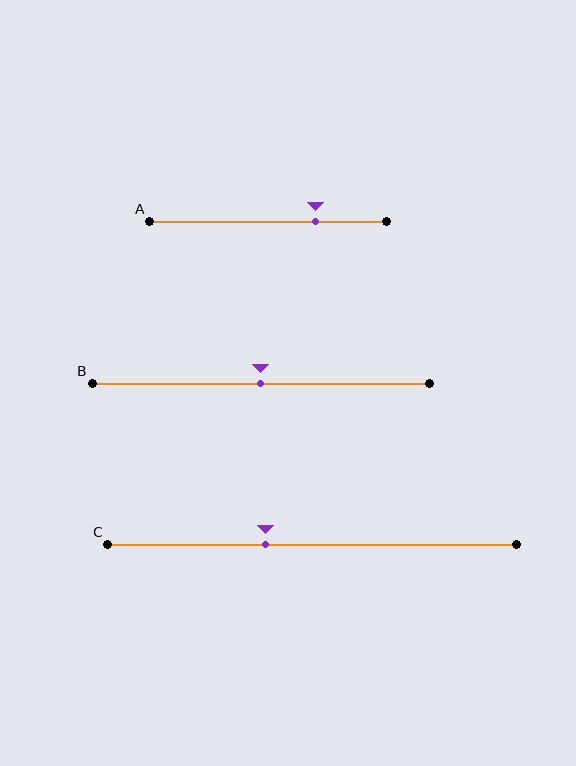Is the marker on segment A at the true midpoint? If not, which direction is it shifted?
No, the marker on segment A is shifted to the right by about 20% of the segment length.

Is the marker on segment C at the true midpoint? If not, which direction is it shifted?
No, the marker on segment C is shifted to the left by about 11% of the segment length.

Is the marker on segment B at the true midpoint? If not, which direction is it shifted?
Yes, the marker on segment B is at the true midpoint.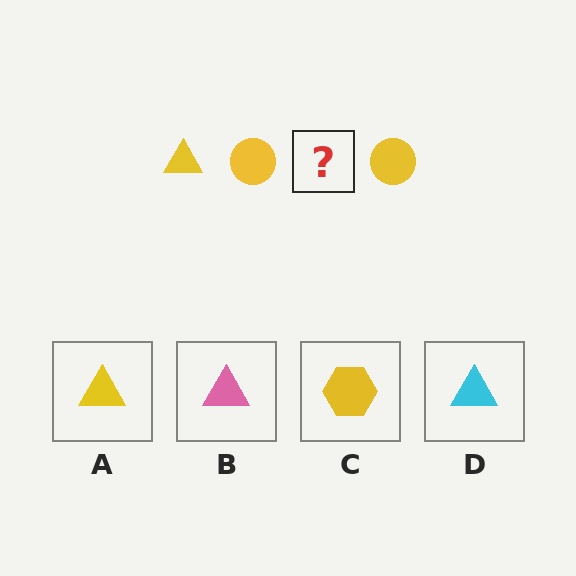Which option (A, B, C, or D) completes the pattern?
A.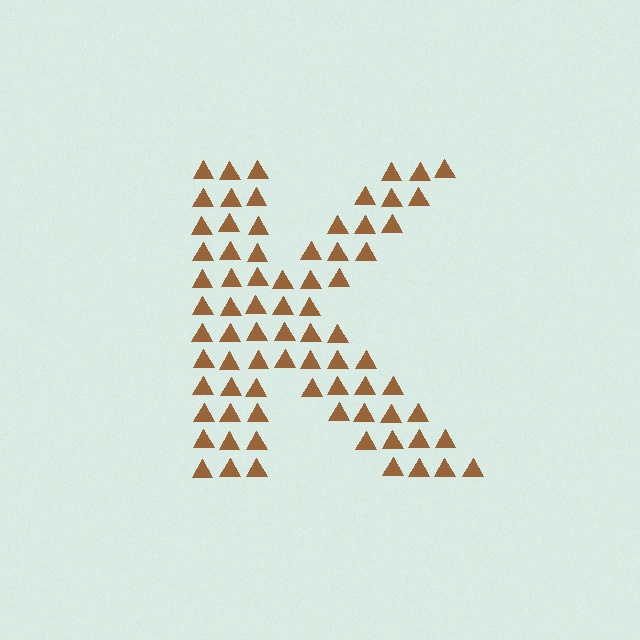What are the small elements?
The small elements are triangles.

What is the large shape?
The large shape is the letter K.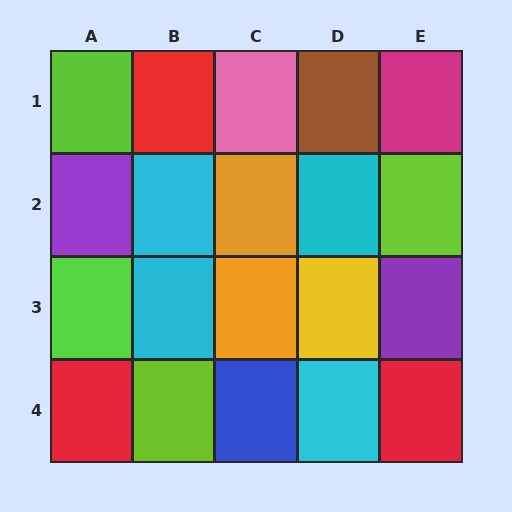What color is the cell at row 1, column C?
Pink.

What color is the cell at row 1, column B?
Red.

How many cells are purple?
2 cells are purple.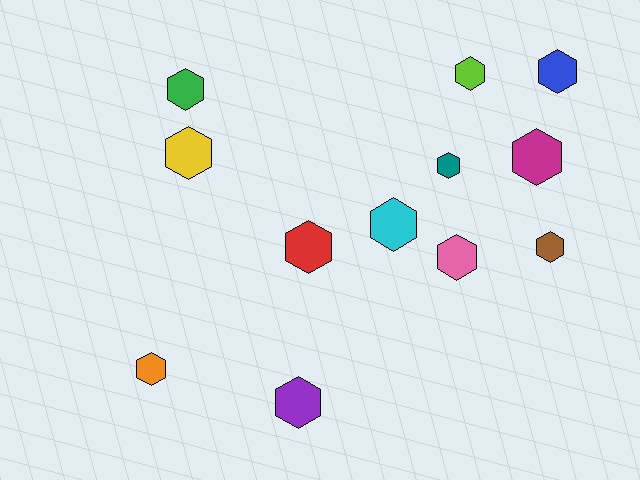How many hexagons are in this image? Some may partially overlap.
There are 12 hexagons.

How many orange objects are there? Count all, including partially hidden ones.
There is 1 orange object.